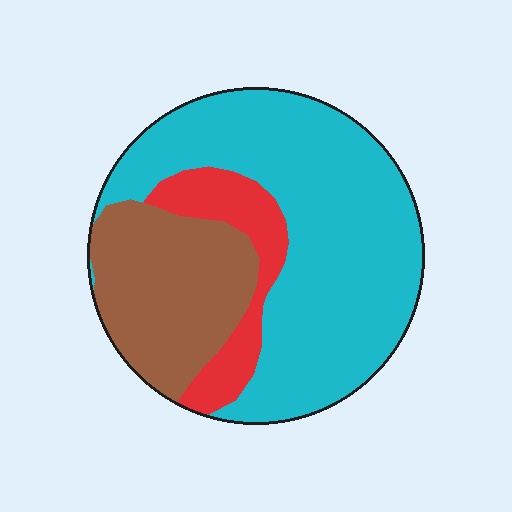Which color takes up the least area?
Red, at roughly 15%.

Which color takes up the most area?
Cyan, at roughly 60%.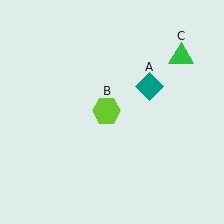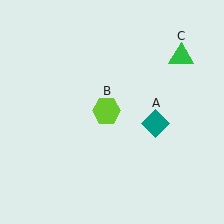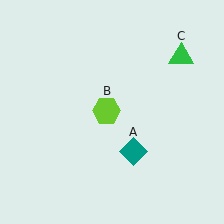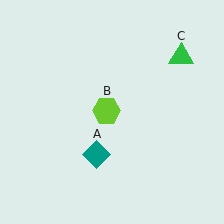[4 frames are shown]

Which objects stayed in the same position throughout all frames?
Lime hexagon (object B) and green triangle (object C) remained stationary.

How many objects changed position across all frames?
1 object changed position: teal diamond (object A).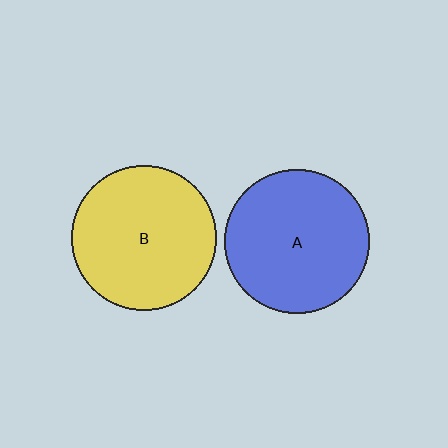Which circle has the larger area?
Circle A (blue).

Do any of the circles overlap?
No, none of the circles overlap.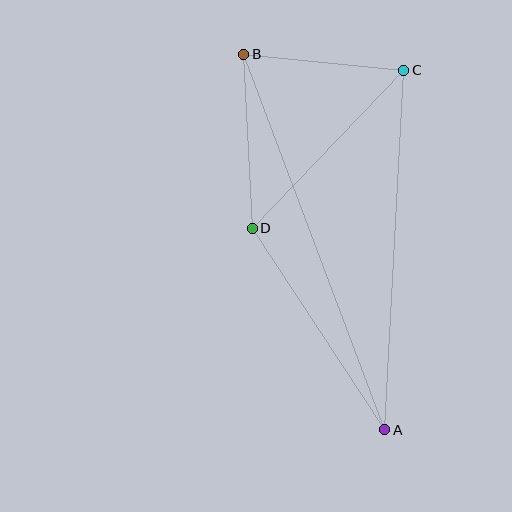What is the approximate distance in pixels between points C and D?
The distance between C and D is approximately 219 pixels.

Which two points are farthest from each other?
Points A and B are farthest from each other.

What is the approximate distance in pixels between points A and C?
The distance between A and C is approximately 360 pixels.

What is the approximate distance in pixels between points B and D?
The distance between B and D is approximately 174 pixels.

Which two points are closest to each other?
Points B and C are closest to each other.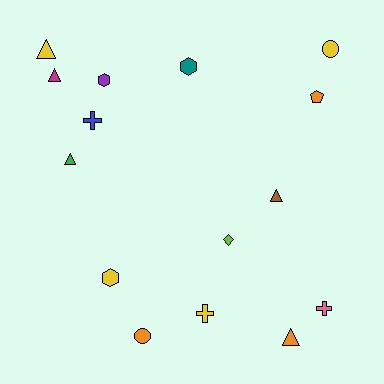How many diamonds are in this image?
There is 1 diamond.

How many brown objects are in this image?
There is 1 brown object.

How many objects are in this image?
There are 15 objects.